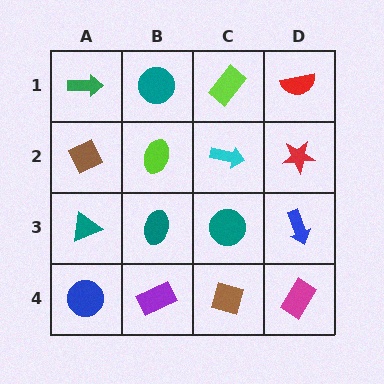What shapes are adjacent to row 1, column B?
A lime ellipse (row 2, column B), a green arrow (row 1, column A), a lime rectangle (row 1, column C).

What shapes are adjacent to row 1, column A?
A brown diamond (row 2, column A), a teal circle (row 1, column B).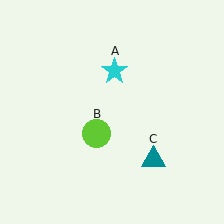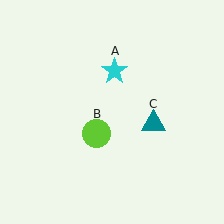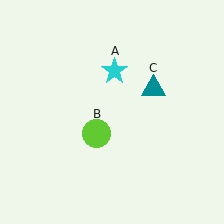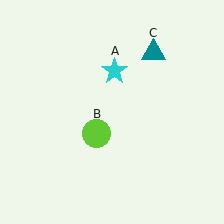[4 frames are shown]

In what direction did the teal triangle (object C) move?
The teal triangle (object C) moved up.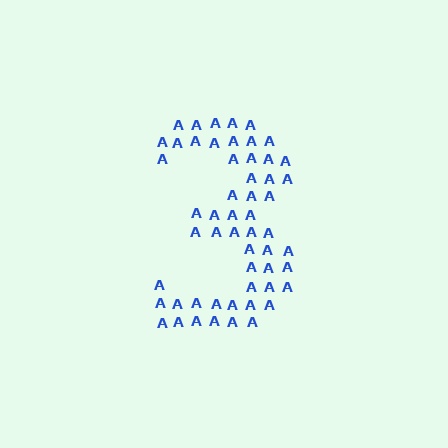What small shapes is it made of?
It is made of small letter A's.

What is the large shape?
The large shape is the digit 3.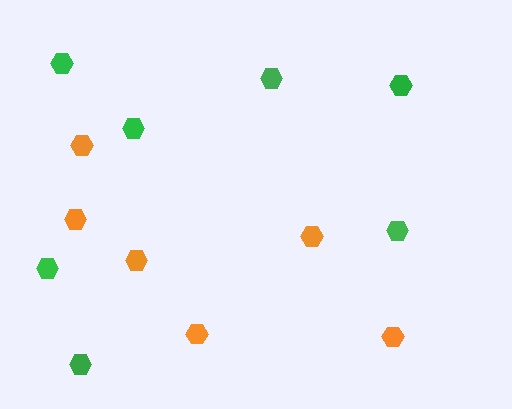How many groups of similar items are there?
There are 2 groups: one group of orange hexagons (6) and one group of green hexagons (7).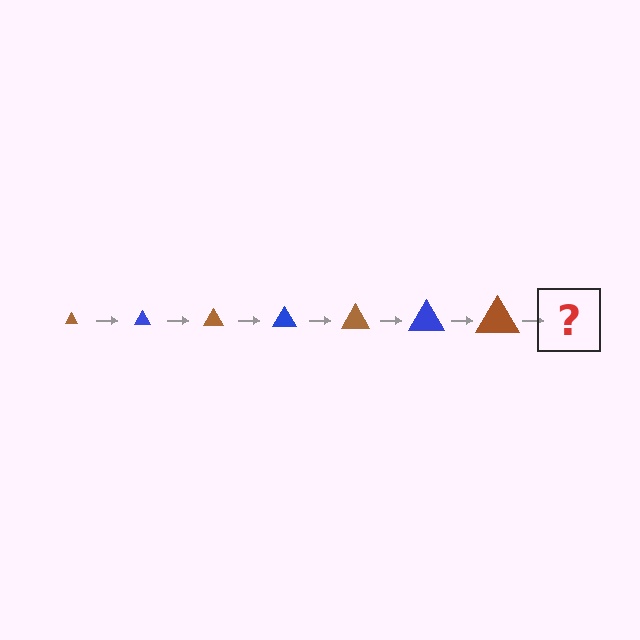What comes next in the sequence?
The next element should be a blue triangle, larger than the previous one.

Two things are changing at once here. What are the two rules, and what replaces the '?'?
The two rules are that the triangle grows larger each step and the color cycles through brown and blue. The '?' should be a blue triangle, larger than the previous one.